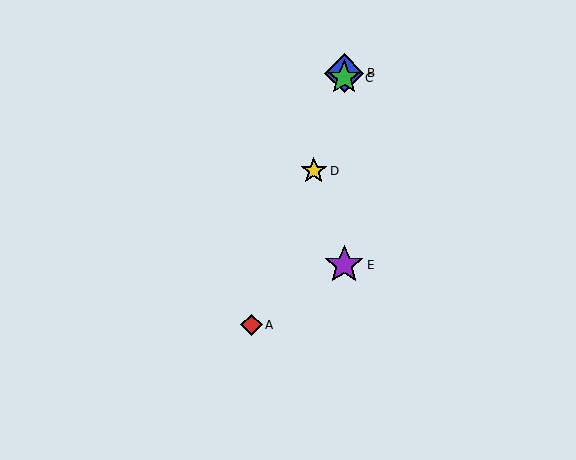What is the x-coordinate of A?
Object A is at x≈252.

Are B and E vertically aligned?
Yes, both are at x≈344.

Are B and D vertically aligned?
No, B is at x≈344 and D is at x≈314.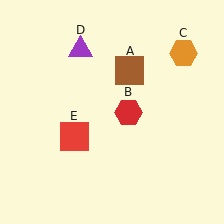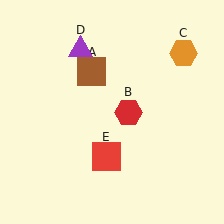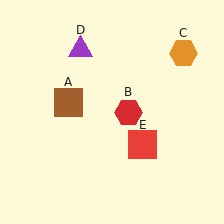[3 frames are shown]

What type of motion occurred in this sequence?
The brown square (object A), red square (object E) rotated counterclockwise around the center of the scene.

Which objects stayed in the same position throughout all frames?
Red hexagon (object B) and orange hexagon (object C) and purple triangle (object D) remained stationary.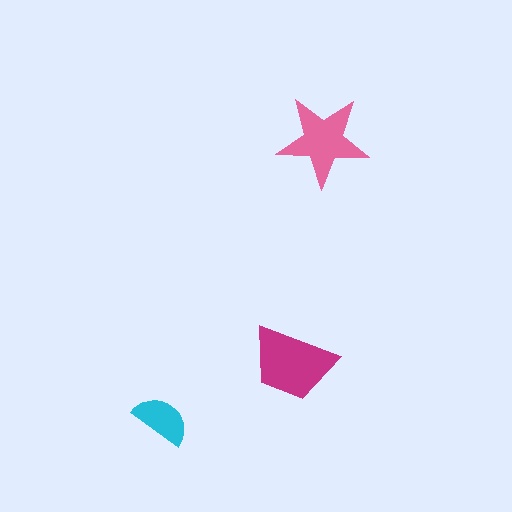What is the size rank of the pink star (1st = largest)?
2nd.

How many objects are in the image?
There are 3 objects in the image.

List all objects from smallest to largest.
The cyan semicircle, the pink star, the magenta trapezoid.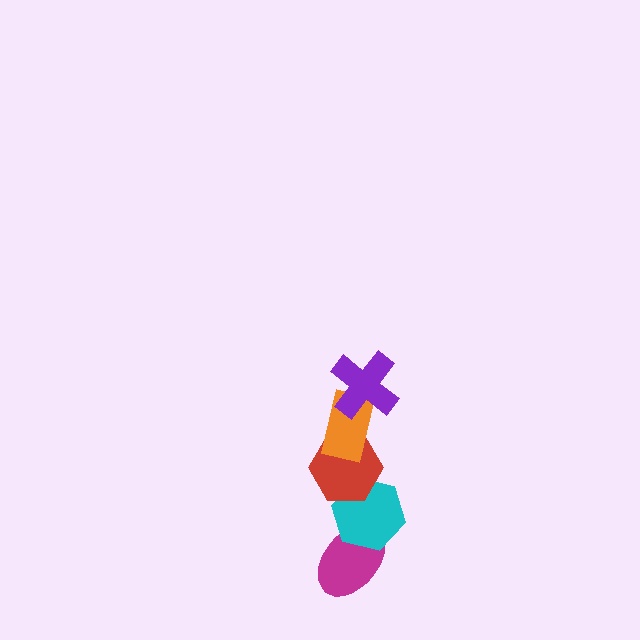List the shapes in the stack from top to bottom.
From top to bottom: the purple cross, the orange rectangle, the red hexagon, the cyan hexagon, the magenta ellipse.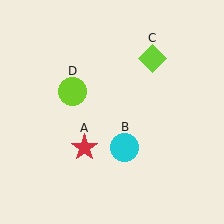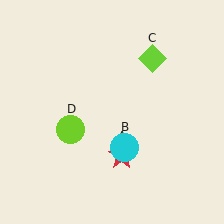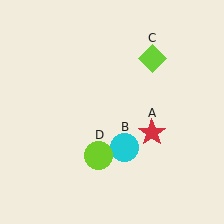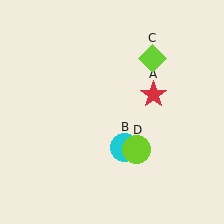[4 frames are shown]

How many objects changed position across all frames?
2 objects changed position: red star (object A), lime circle (object D).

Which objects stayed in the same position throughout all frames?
Cyan circle (object B) and lime diamond (object C) remained stationary.